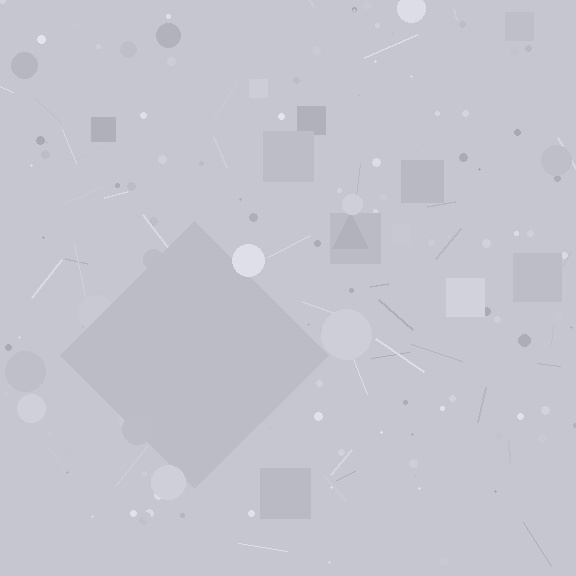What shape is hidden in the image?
A diamond is hidden in the image.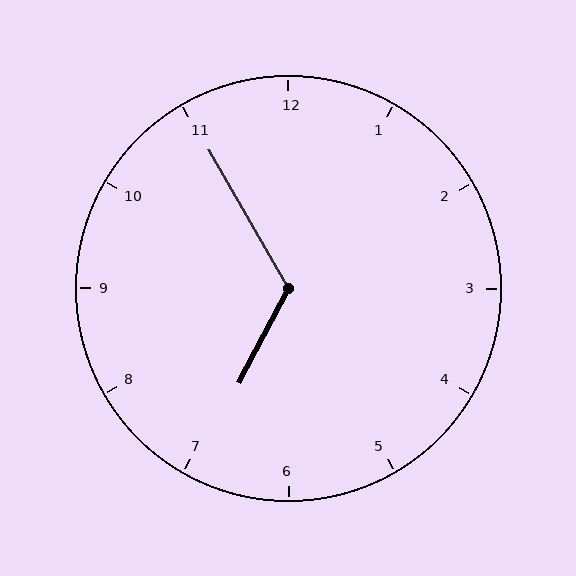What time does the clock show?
6:55.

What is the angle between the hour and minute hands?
Approximately 122 degrees.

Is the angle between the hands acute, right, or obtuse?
It is obtuse.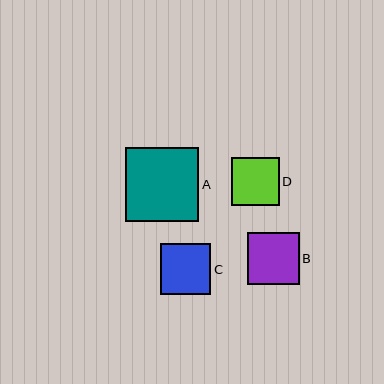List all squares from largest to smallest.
From largest to smallest: A, B, C, D.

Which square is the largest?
Square A is the largest with a size of approximately 74 pixels.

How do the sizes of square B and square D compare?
Square B and square D are approximately the same size.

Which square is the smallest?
Square D is the smallest with a size of approximately 48 pixels.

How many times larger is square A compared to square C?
Square A is approximately 1.4 times the size of square C.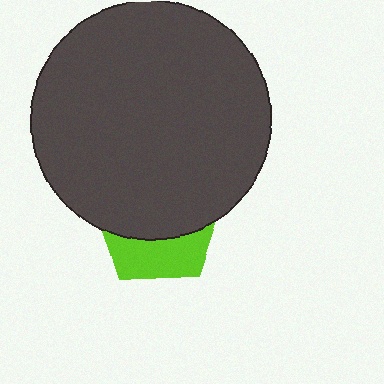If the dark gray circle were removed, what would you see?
You would see the complete lime pentagon.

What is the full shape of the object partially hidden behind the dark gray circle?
The partially hidden object is a lime pentagon.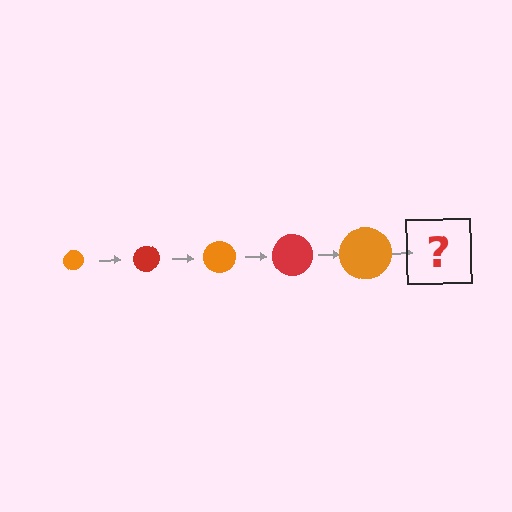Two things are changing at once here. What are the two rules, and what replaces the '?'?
The two rules are that the circle grows larger each step and the color cycles through orange and red. The '?' should be a red circle, larger than the previous one.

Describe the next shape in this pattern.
It should be a red circle, larger than the previous one.